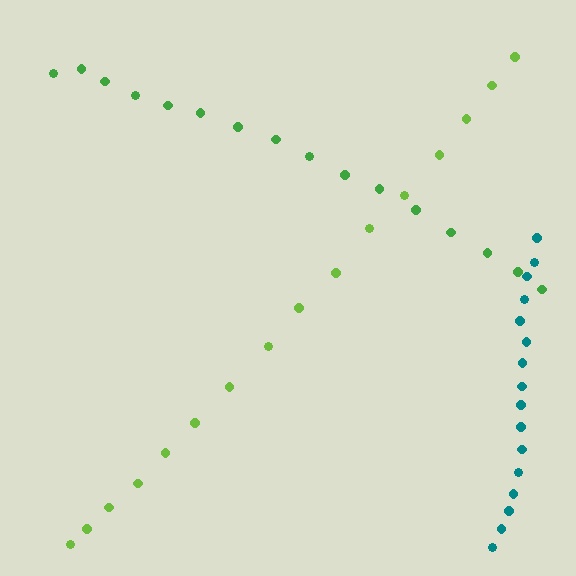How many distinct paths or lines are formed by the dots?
There are 3 distinct paths.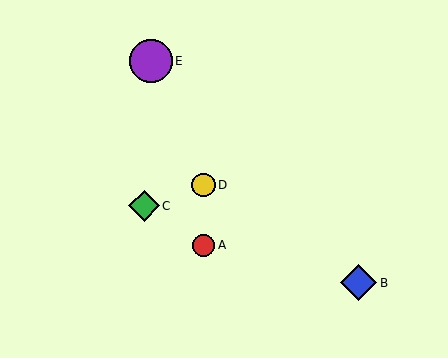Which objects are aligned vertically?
Objects A, D are aligned vertically.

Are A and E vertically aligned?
No, A is at x≈204 and E is at x≈151.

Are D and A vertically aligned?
Yes, both are at x≈204.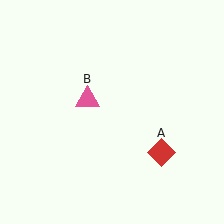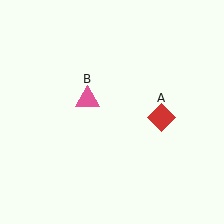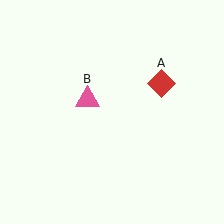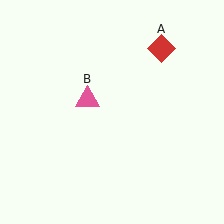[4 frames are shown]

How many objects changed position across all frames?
1 object changed position: red diamond (object A).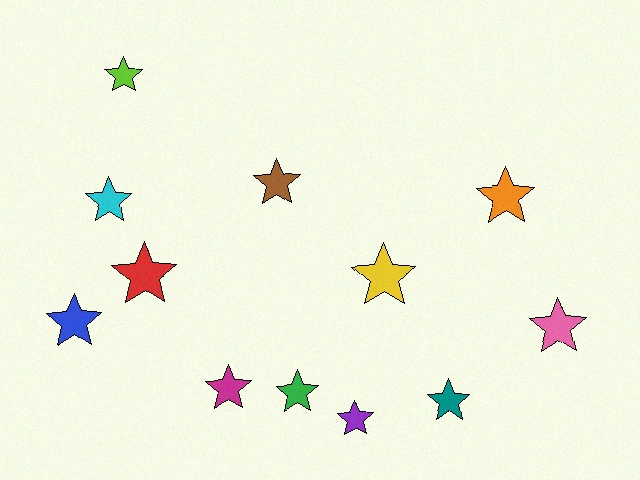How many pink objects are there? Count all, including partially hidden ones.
There is 1 pink object.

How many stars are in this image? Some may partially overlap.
There are 12 stars.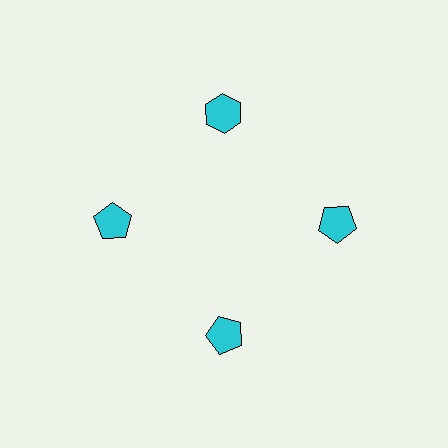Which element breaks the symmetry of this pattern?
The cyan hexagon at roughly the 12 o'clock position breaks the symmetry. All other shapes are cyan pentagons.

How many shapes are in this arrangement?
There are 4 shapes arranged in a ring pattern.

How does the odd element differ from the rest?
It has a different shape: hexagon instead of pentagon.